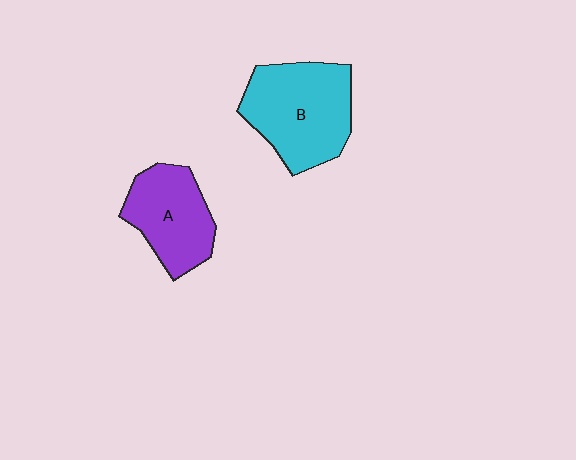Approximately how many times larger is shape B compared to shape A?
Approximately 1.3 times.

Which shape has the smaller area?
Shape A (purple).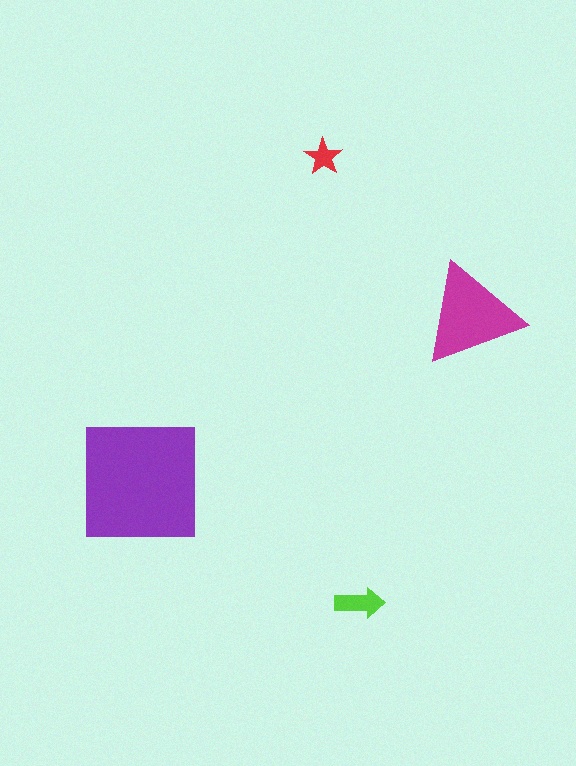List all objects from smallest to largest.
The red star, the lime arrow, the magenta triangle, the purple square.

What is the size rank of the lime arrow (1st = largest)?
3rd.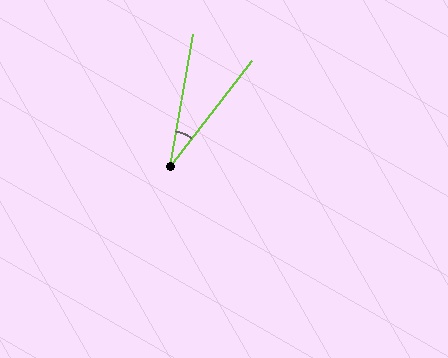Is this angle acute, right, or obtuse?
It is acute.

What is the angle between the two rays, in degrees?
Approximately 28 degrees.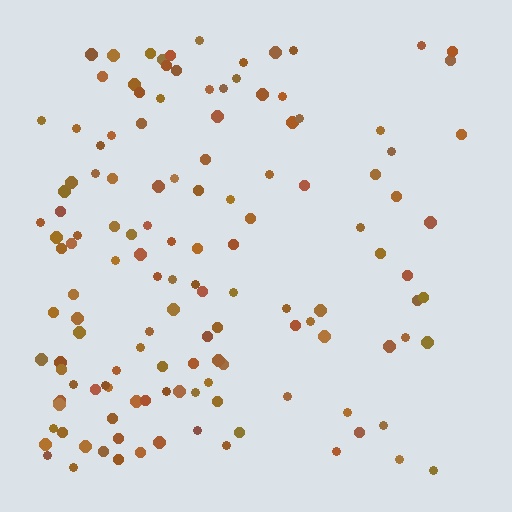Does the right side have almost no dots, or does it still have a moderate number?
Still a moderate number, just noticeably fewer than the left.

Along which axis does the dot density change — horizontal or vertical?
Horizontal.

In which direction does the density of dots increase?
From right to left, with the left side densest.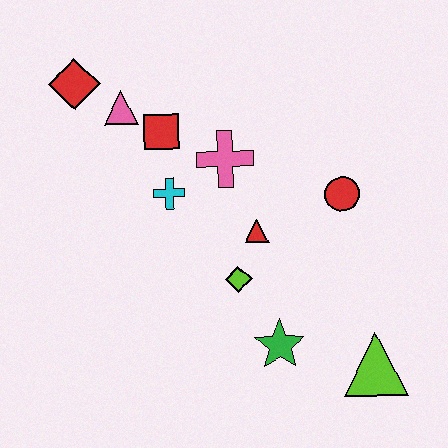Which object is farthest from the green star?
The red diamond is farthest from the green star.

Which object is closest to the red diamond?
The pink triangle is closest to the red diamond.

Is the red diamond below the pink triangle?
No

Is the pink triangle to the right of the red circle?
No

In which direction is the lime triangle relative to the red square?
The lime triangle is below the red square.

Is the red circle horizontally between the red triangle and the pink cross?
No